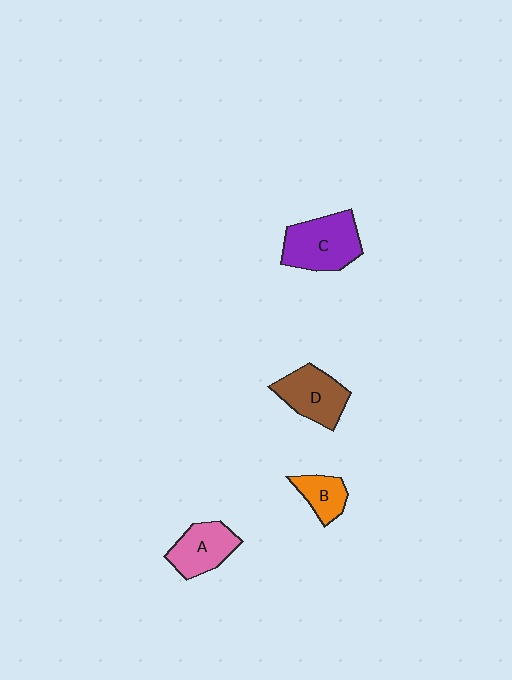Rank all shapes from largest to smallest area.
From largest to smallest: C (purple), D (brown), A (pink), B (orange).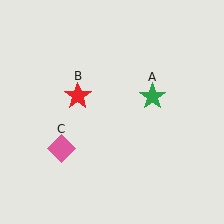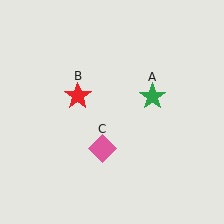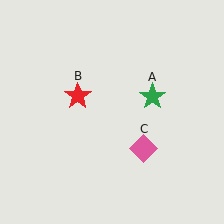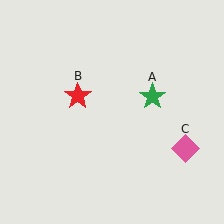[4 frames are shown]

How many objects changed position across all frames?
1 object changed position: pink diamond (object C).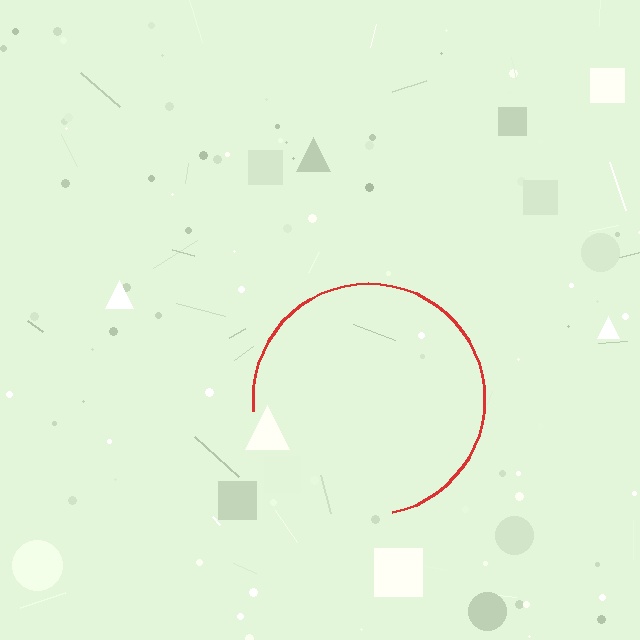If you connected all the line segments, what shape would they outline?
They would outline a circle.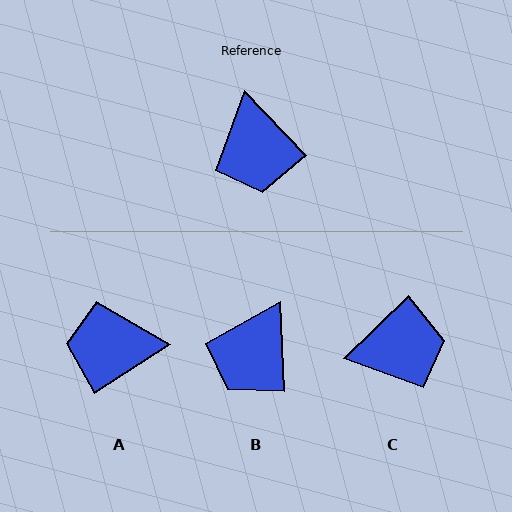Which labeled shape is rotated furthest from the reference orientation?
A, about 100 degrees away.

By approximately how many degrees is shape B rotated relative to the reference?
Approximately 41 degrees clockwise.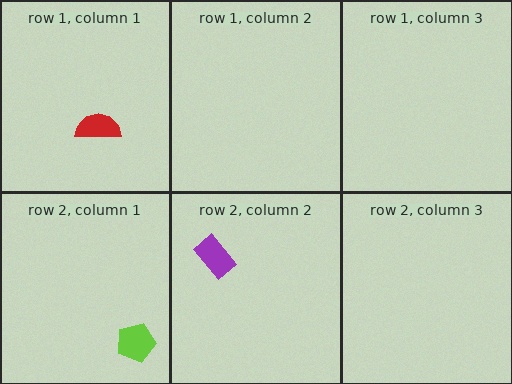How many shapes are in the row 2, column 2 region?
1.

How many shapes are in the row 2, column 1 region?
1.